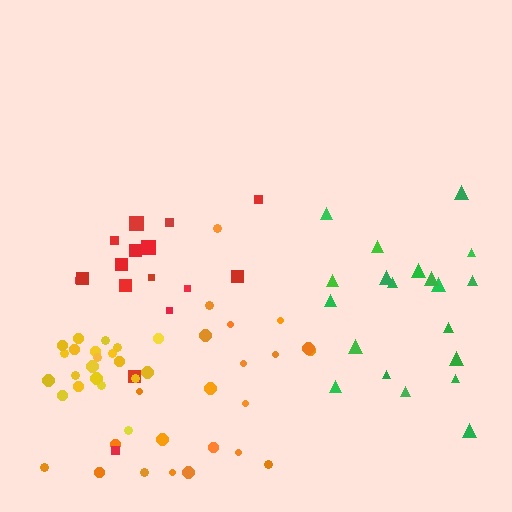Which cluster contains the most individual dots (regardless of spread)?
Orange (22).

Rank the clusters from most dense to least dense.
yellow, orange, red, green.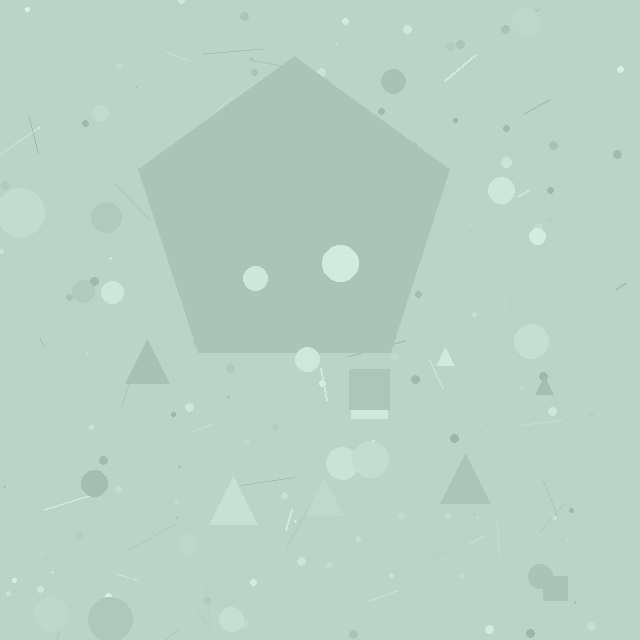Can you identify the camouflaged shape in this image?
The camouflaged shape is a pentagon.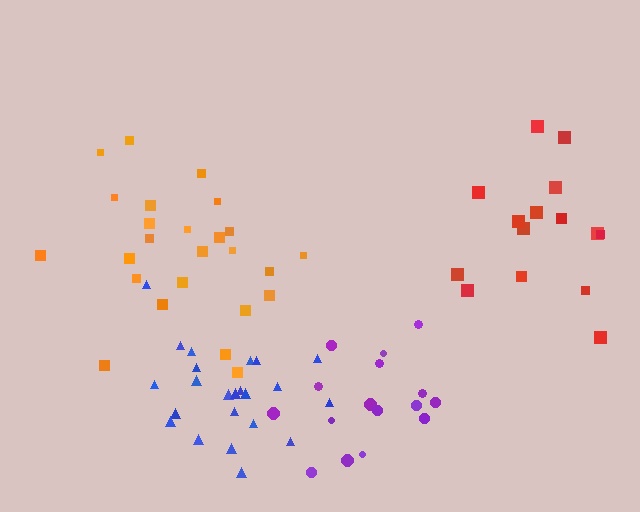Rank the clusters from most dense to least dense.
blue, orange, purple, red.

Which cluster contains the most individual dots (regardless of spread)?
Orange (25).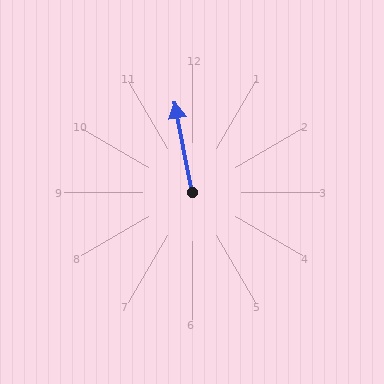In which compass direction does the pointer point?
North.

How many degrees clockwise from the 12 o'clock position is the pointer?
Approximately 349 degrees.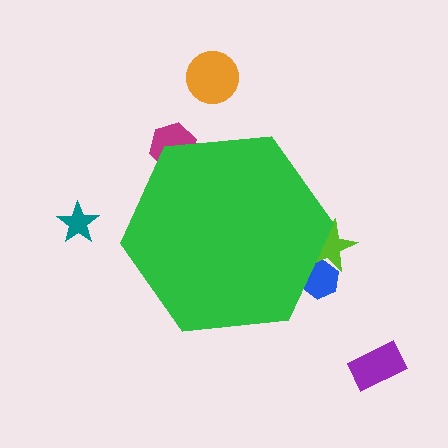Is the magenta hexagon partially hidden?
Yes, the magenta hexagon is partially hidden behind the green hexagon.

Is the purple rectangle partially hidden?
No, the purple rectangle is fully visible.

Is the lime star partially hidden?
Yes, the lime star is partially hidden behind the green hexagon.